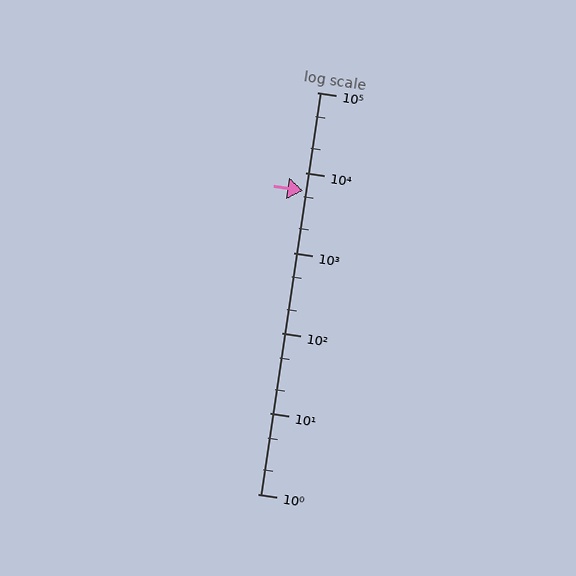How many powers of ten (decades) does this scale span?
The scale spans 5 decades, from 1 to 100000.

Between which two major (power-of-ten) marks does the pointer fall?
The pointer is between 1000 and 10000.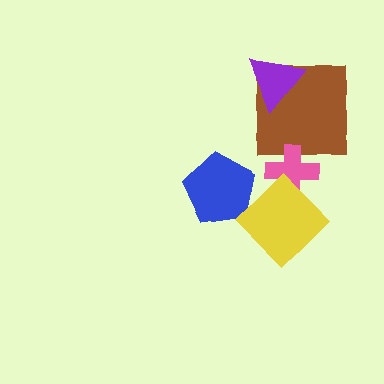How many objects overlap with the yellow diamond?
2 objects overlap with the yellow diamond.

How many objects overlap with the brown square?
2 objects overlap with the brown square.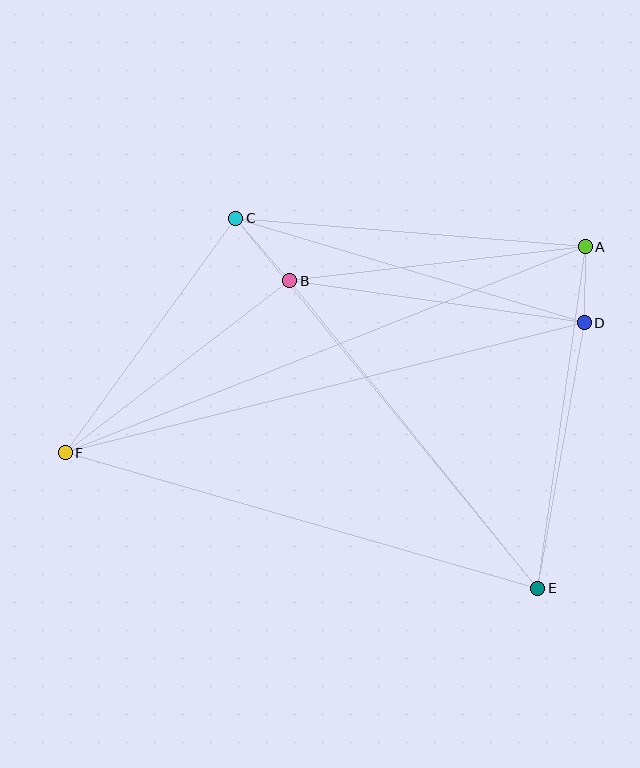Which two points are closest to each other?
Points A and D are closest to each other.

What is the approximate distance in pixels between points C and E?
The distance between C and E is approximately 478 pixels.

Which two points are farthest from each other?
Points A and F are farthest from each other.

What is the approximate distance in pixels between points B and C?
The distance between B and C is approximately 82 pixels.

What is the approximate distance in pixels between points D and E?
The distance between D and E is approximately 269 pixels.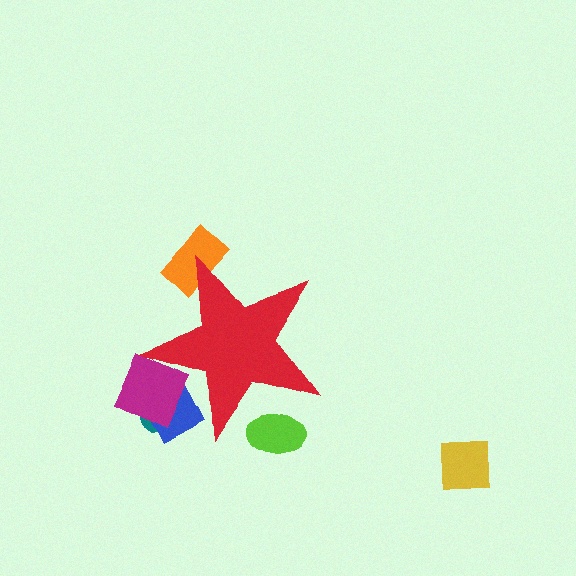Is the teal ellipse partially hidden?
Yes, the teal ellipse is partially hidden behind the red star.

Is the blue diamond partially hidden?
Yes, the blue diamond is partially hidden behind the red star.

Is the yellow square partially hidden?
No, the yellow square is fully visible.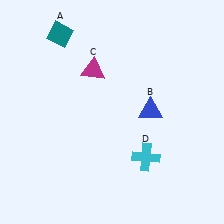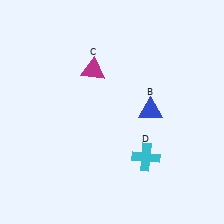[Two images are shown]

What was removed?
The teal diamond (A) was removed in Image 2.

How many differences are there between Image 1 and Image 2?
There is 1 difference between the two images.